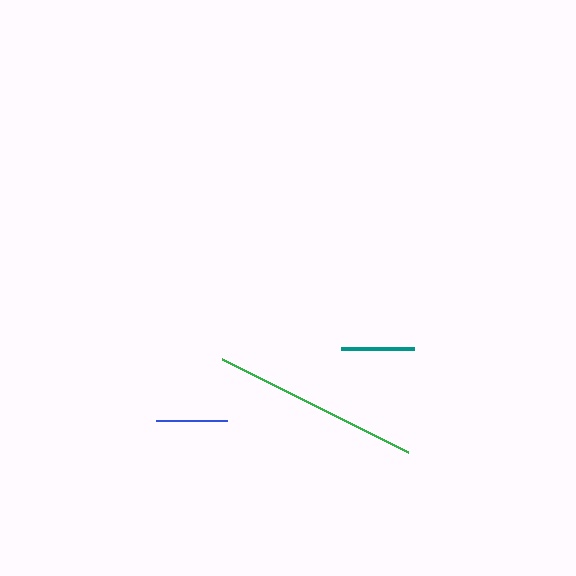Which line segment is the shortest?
The blue line is the shortest at approximately 72 pixels.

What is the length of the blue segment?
The blue segment is approximately 72 pixels long.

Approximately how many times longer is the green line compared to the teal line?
The green line is approximately 2.9 times the length of the teal line.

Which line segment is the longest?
The green line is the longest at approximately 209 pixels.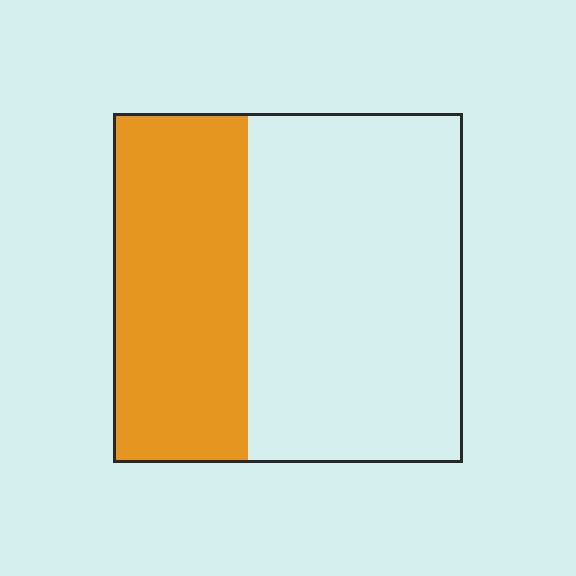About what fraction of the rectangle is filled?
About three eighths (3/8).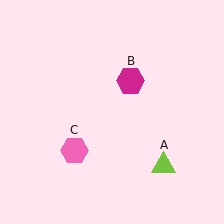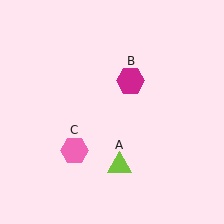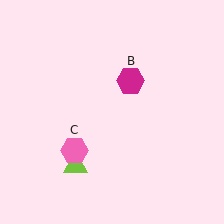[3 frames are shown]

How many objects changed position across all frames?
1 object changed position: lime triangle (object A).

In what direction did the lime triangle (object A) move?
The lime triangle (object A) moved left.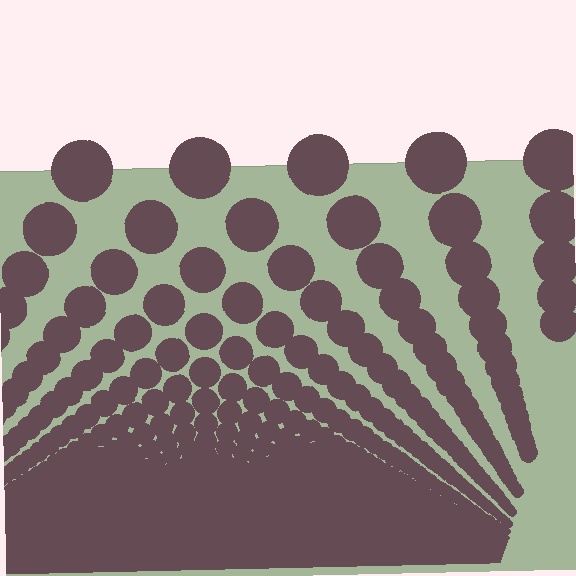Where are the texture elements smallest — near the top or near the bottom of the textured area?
Near the bottom.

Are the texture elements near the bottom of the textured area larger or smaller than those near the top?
Smaller. The gradient is inverted — elements near the bottom are smaller and denser.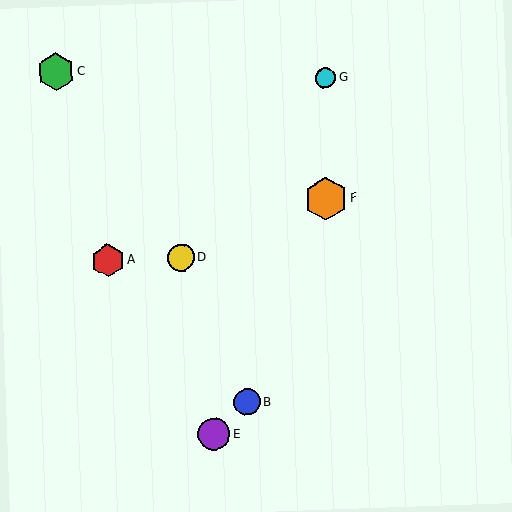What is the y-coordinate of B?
Object B is at y≈402.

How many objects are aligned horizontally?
2 objects (A, D) are aligned horizontally.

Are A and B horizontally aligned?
No, A is at y≈260 and B is at y≈402.